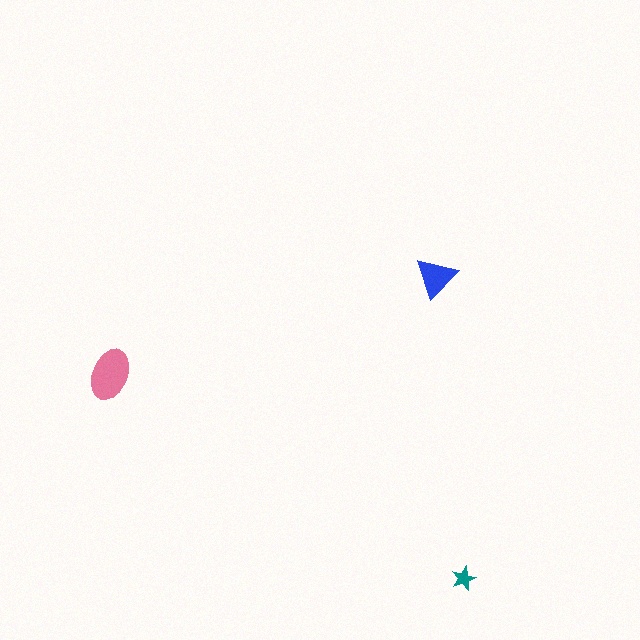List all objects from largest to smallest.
The pink ellipse, the blue triangle, the teal star.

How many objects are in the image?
There are 3 objects in the image.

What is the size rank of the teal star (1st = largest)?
3rd.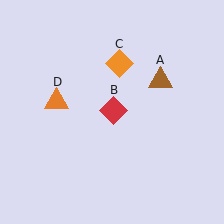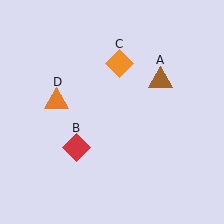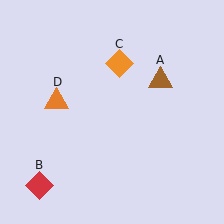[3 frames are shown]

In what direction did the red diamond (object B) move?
The red diamond (object B) moved down and to the left.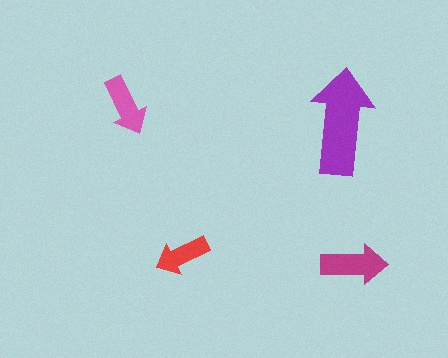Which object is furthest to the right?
The magenta arrow is rightmost.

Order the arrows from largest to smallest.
the purple one, the magenta one, the pink one, the red one.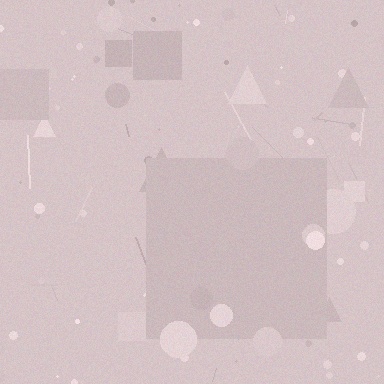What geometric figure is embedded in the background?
A square is embedded in the background.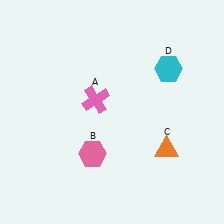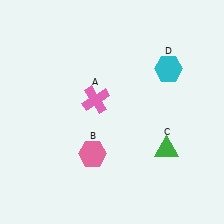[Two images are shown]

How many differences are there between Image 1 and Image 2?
There is 1 difference between the two images.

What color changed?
The triangle (C) changed from orange in Image 1 to green in Image 2.